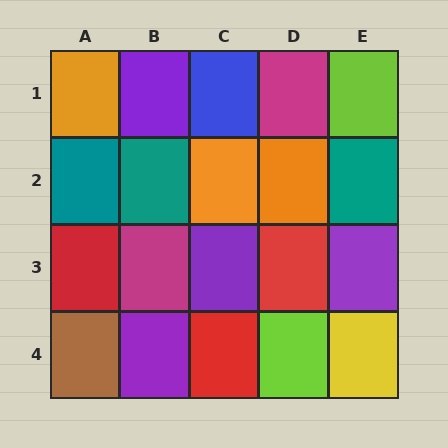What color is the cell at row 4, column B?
Purple.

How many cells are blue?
1 cell is blue.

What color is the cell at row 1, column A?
Orange.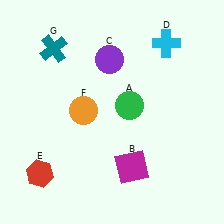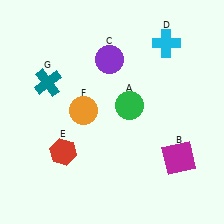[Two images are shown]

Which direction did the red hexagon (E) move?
The red hexagon (E) moved right.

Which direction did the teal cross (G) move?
The teal cross (G) moved down.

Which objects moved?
The objects that moved are: the magenta square (B), the red hexagon (E), the teal cross (G).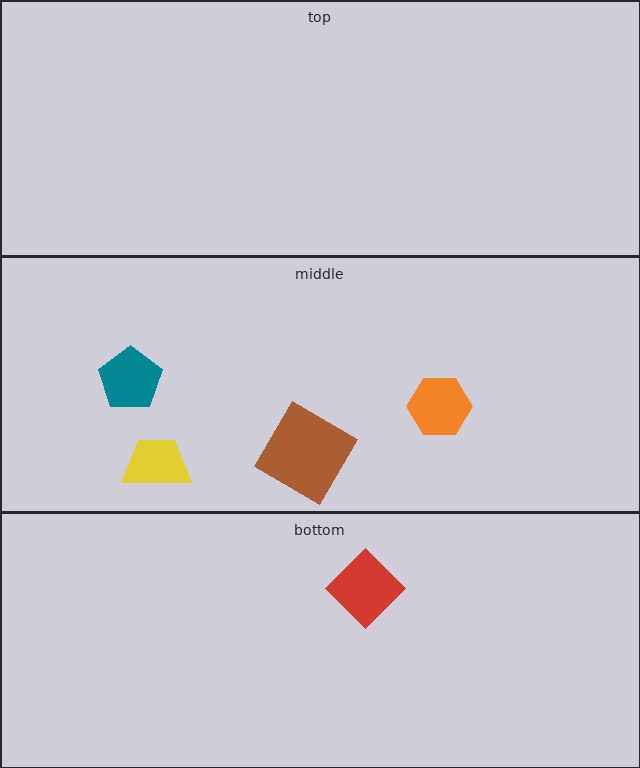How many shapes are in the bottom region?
1.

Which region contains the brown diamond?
The middle region.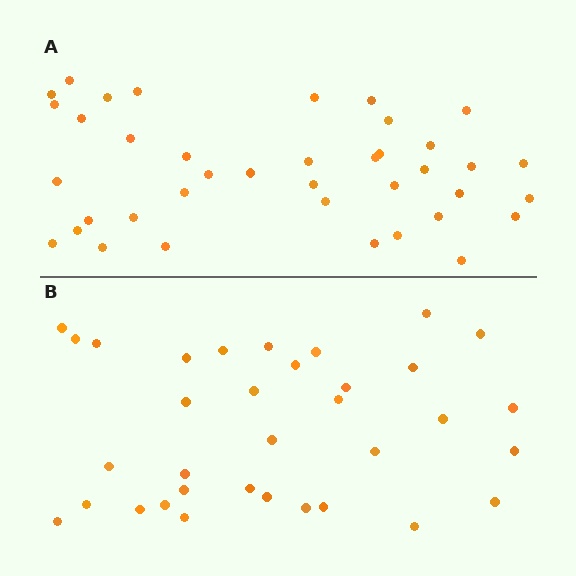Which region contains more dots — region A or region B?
Region A (the top region) has more dots.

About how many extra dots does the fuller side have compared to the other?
Region A has about 5 more dots than region B.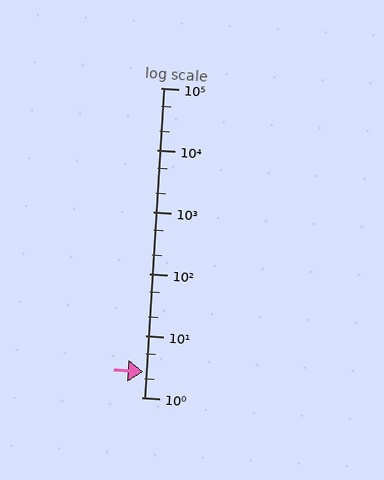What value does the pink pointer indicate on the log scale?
The pointer indicates approximately 2.6.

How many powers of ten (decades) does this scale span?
The scale spans 5 decades, from 1 to 100000.